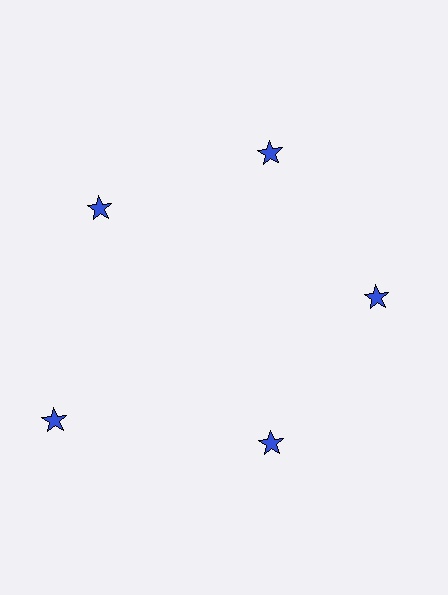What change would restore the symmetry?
The symmetry would be restored by moving it inward, back onto the ring so that all 5 stars sit at equal angles and equal distance from the center.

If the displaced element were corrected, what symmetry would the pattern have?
It would have 5-fold rotational symmetry — the pattern would map onto itself every 72 degrees.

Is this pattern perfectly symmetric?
No. The 5 blue stars are arranged in a ring, but one element near the 8 o'clock position is pushed outward from the center, breaking the 5-fold rotational symmetry.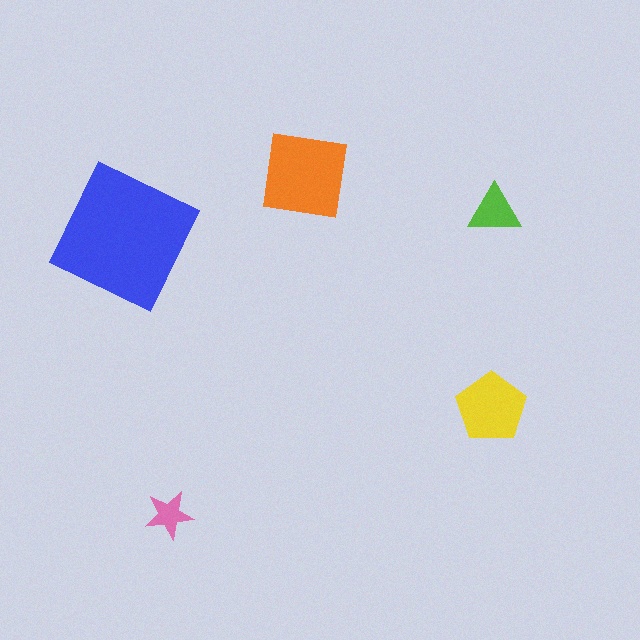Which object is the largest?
The blue square.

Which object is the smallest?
The pink star.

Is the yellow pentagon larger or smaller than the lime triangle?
Larger.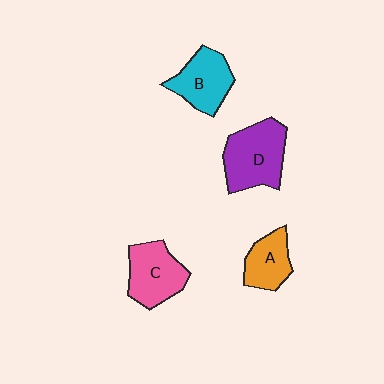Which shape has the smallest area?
Shape A (orange).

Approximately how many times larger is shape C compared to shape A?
Approximately 1.3 times.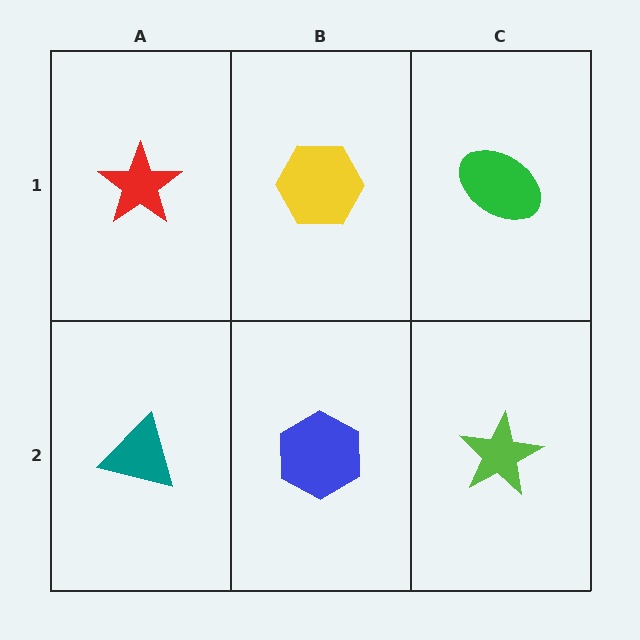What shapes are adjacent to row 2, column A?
A red star (row 1, column A), a blue hexagon (row 2, column B).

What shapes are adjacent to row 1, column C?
A lime star (row 2, column C), a yellow hexagon (row 1, column B).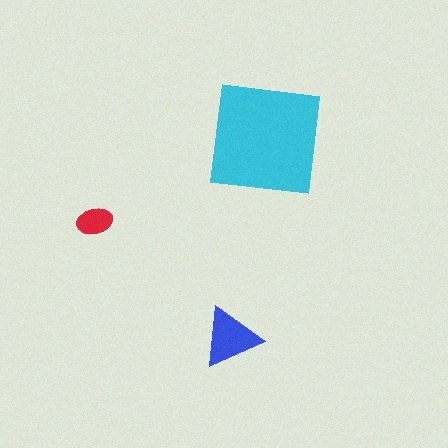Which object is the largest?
The cyan square.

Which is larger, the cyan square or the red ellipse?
The cyan square.